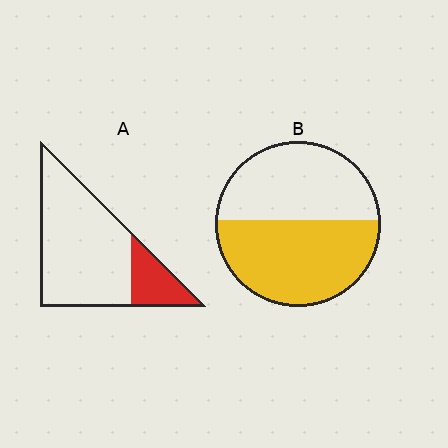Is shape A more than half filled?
No.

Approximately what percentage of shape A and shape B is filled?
A is approximately 20% and B is approximately 55%.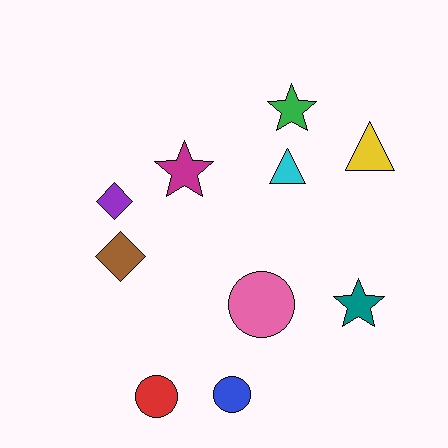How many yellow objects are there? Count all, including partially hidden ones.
There is 1 yellow object.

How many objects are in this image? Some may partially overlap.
There are 10 objects.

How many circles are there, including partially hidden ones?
There are 3 circles.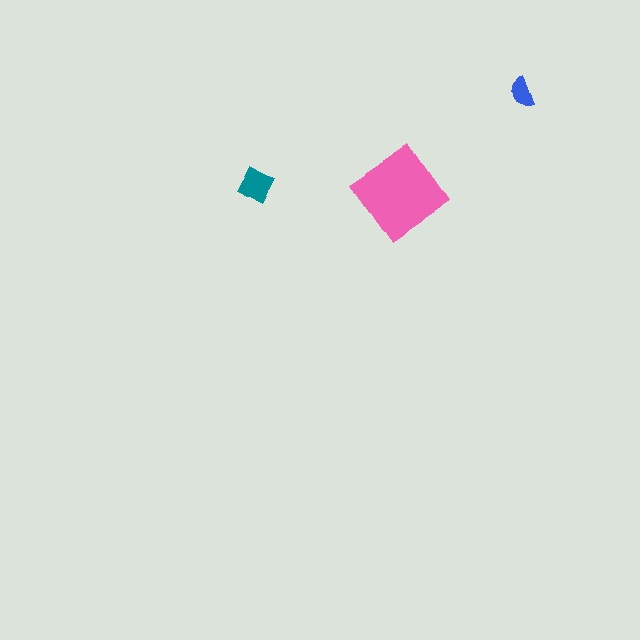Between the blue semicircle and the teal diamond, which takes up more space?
The teal diamond.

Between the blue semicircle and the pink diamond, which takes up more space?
The pink diamond.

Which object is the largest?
The pink diamond.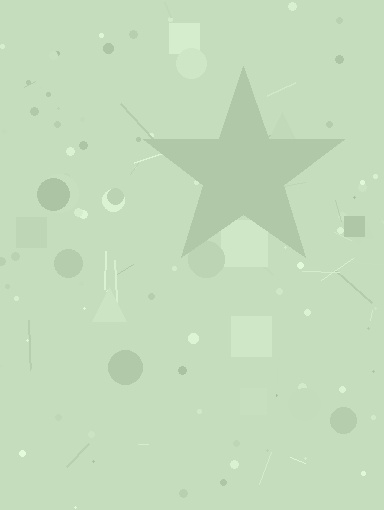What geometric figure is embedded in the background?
A star is embedded in the background.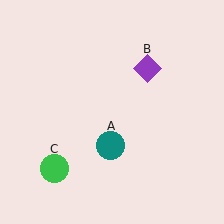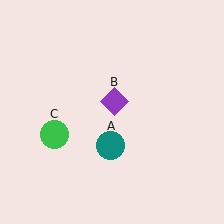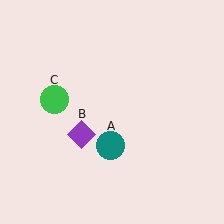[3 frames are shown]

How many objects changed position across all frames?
2 objects changed position: purple diamond (object B), green circle (object C).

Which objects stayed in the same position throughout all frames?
Teal circle (object A) remained stationary.